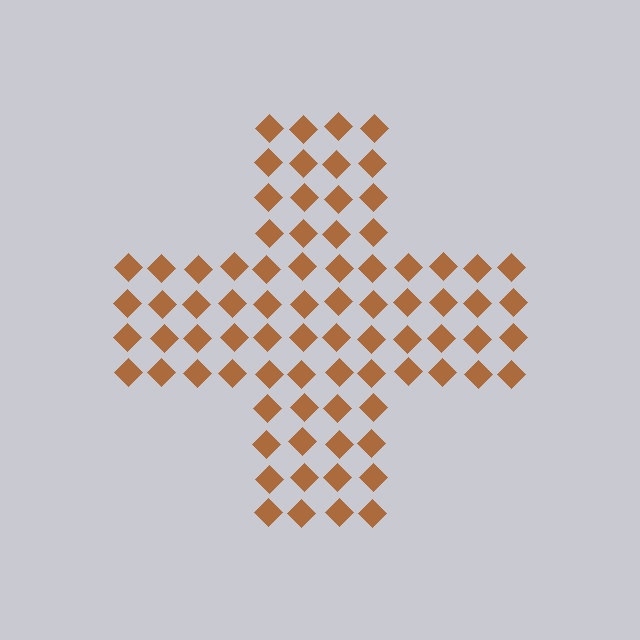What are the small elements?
The small elements are diamonds.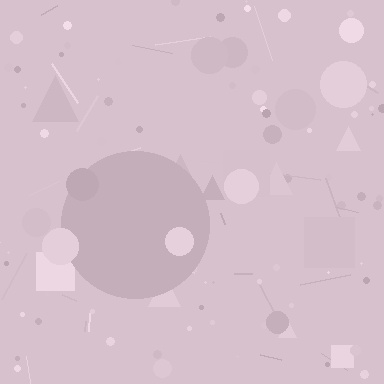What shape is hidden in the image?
A circle is hidden in the image.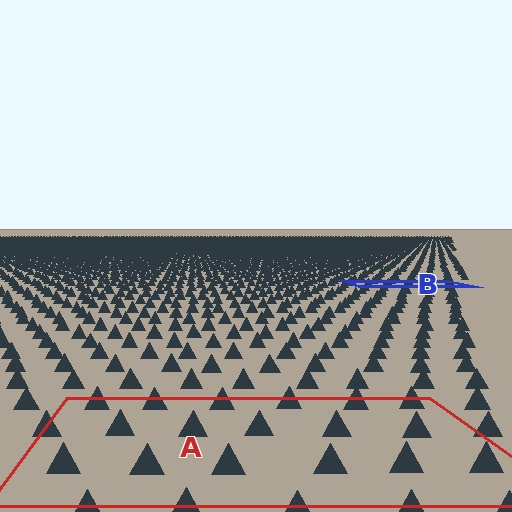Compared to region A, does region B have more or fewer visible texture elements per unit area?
Region B has more texture elements per unit area — they are packed more densely because it is farther away.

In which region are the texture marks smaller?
The texture marks are smaller in region B, because it is farther away.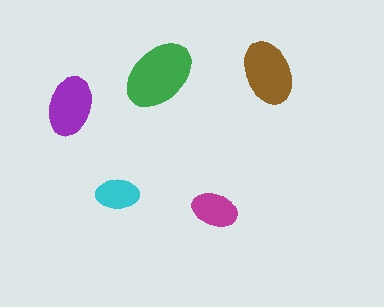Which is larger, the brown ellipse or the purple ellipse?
The brown one.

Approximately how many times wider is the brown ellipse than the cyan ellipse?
About 1.5 times wider.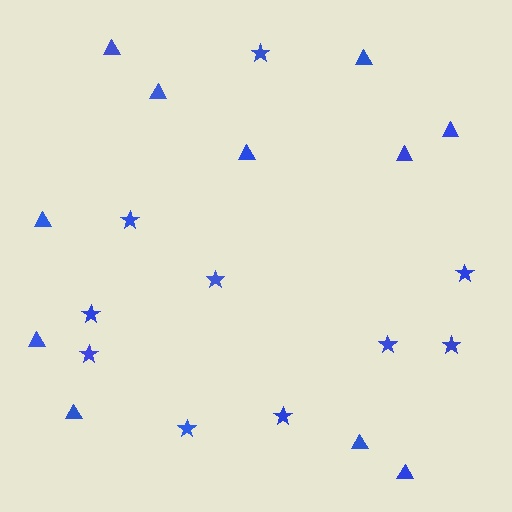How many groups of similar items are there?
There are 2 groups: one group of triangles (11) and one group of stars (10).